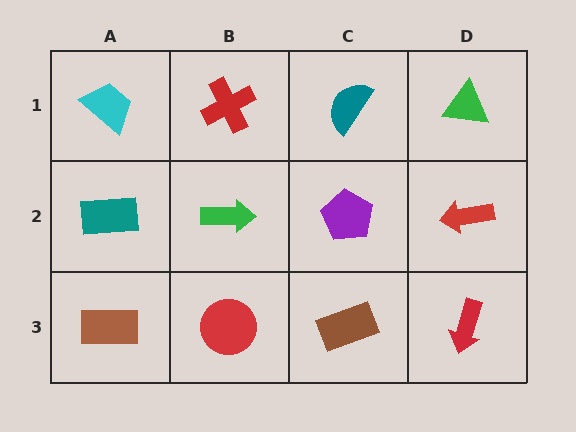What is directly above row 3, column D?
A red arrow.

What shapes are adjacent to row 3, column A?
A teal rectangle (row 2, column A), a red circle (row 3, column B).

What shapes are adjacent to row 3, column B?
A green arrow (row 2, column B), a brown rectangle (row 3, column A), a brown rectangle (row 3, column C).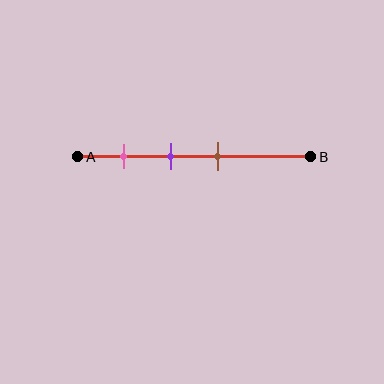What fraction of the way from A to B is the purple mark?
The purple mark is approximately 40% (0.4) of the way from A to B.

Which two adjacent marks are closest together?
The purple and brown marks are the closest adjacent pair.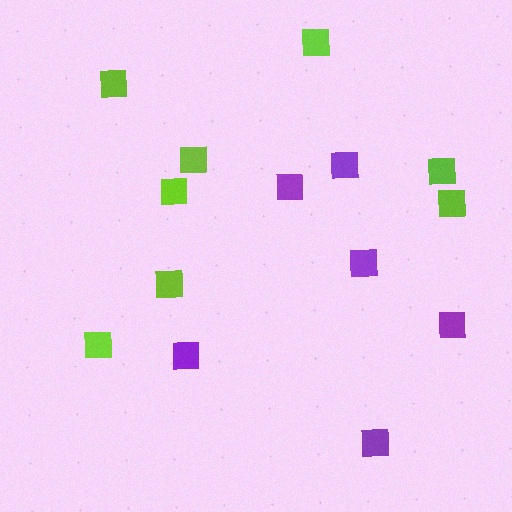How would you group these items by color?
There are 2 groups: one group of purple squares (6) and one group of lime squares (8).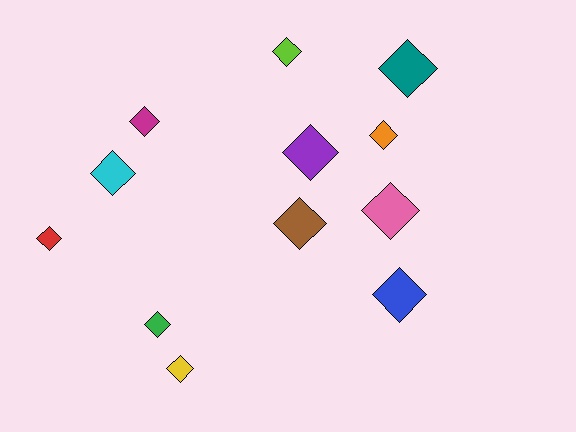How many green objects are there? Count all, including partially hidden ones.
There is 1 green object.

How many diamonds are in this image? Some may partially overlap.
There are 12 diamonds.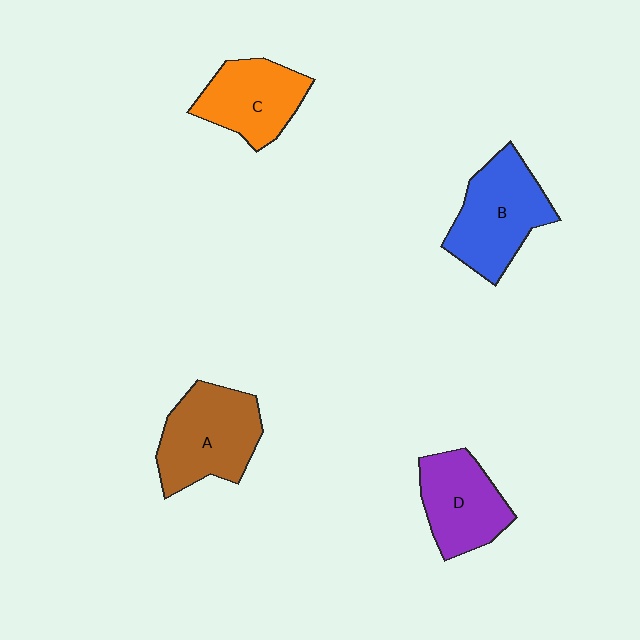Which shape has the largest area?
Shape B (blue).